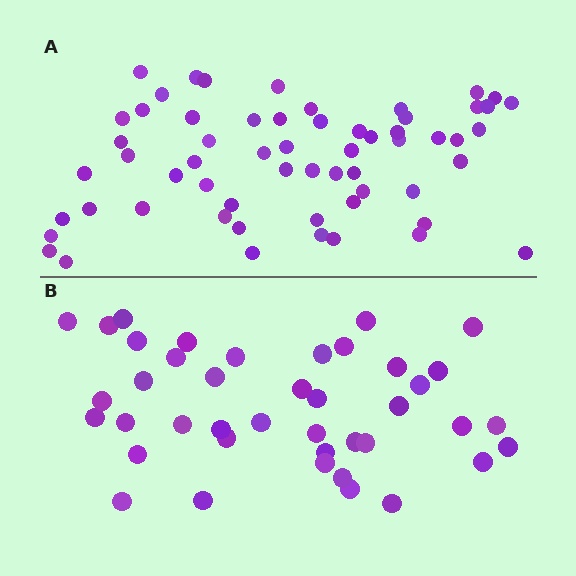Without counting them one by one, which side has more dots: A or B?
Region A (the top region) has more dots.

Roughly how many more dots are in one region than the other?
Region A has approximately 20 more dots than region B.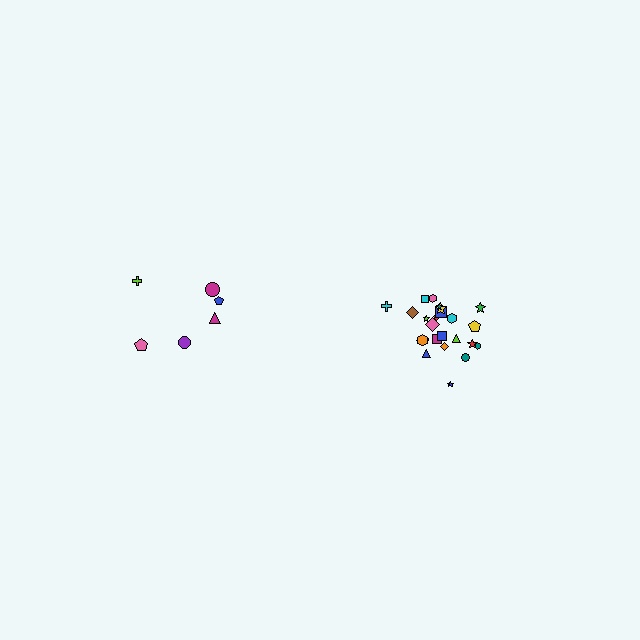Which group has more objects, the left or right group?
The right group.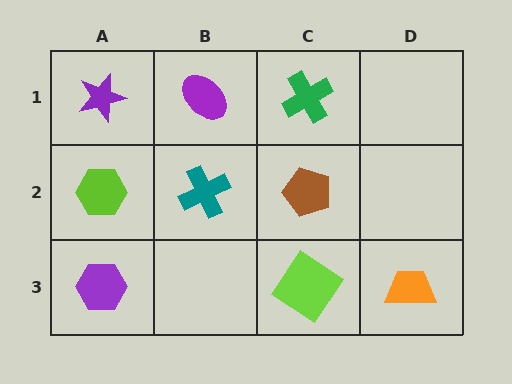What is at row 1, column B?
A purple ellipse.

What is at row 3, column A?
A purple hexagon.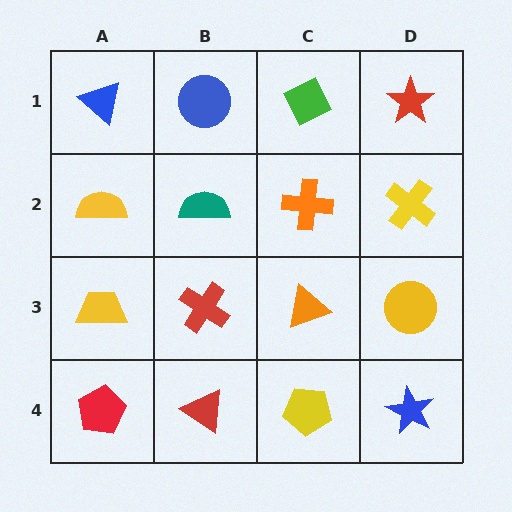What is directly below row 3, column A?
A red pentagon.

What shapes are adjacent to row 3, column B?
A teal semicircle (row 2, column B), a red triangle (row 4, column B), a yellow trapezoid (row 3, column A), an orange triangle (row 3, column C).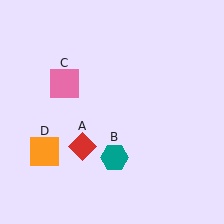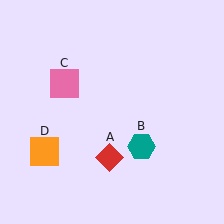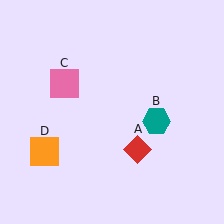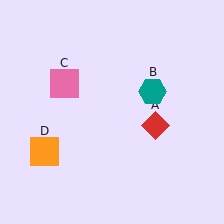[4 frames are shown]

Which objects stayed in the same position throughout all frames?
Pink square (object C) and orange square (object D) remained stationary.